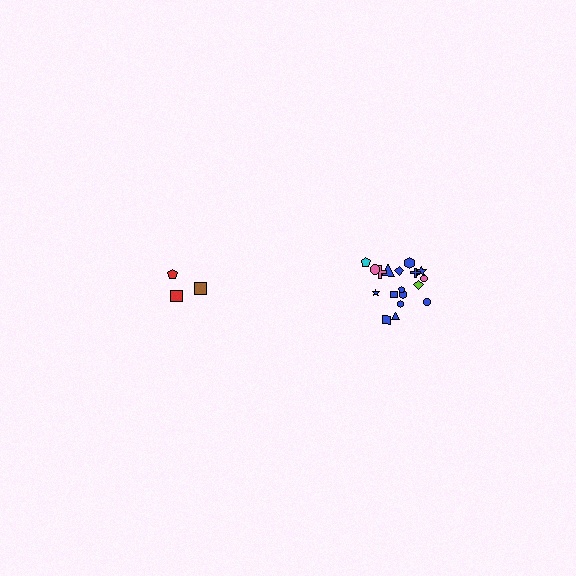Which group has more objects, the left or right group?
The right group.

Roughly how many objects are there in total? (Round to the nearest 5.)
Roughly 20 objects in total.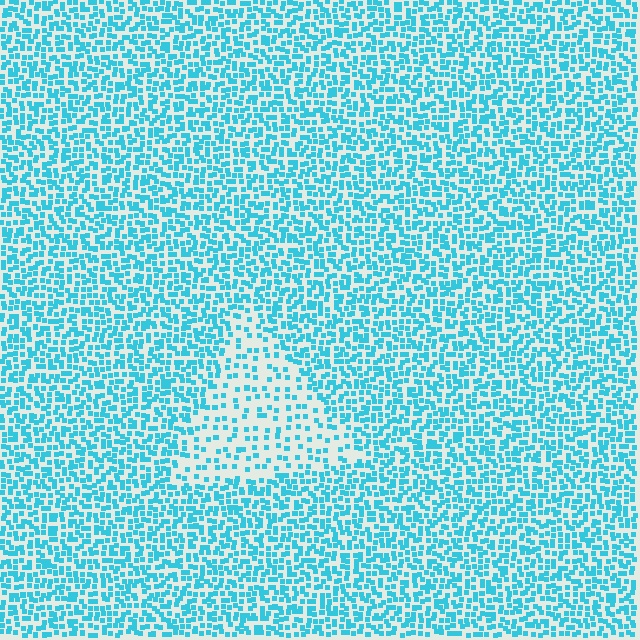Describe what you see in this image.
The image contains small cyan elements arranged at two different densities. A triangle-shaped region is visible where the elements are less densely packed than the surrounding area.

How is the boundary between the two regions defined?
The boundary is defined by a change in element density (approximately 2.3x ratio). All elements are the same color, size, and shape.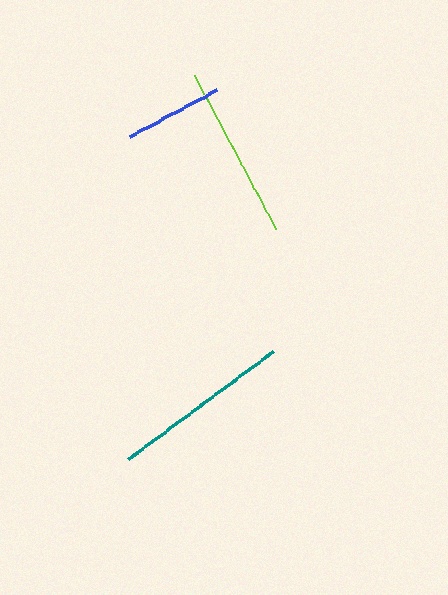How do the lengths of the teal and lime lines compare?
The teal and lime lines are approximately the same length.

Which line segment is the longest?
The teal line is the longest at approximately 181 pixels.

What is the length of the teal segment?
The teal segment is approximately 181 pixels long.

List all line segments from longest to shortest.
From longest to shortest: teal, lime, blue.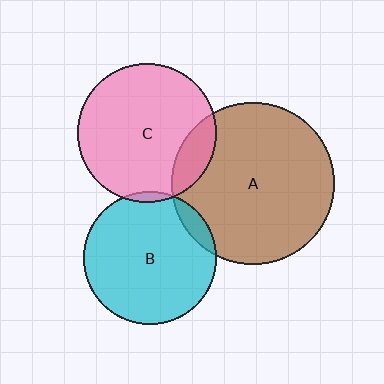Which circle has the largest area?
Circle A (brown).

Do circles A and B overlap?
Yes.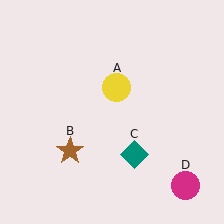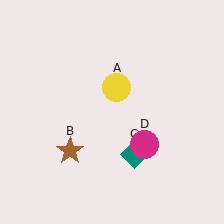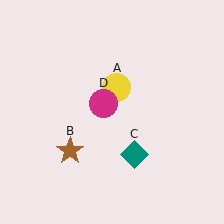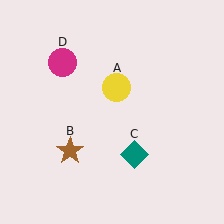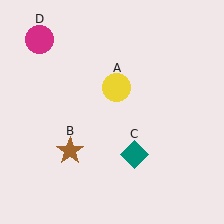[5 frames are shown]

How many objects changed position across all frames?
1 object changed position: magenta circle (object D).